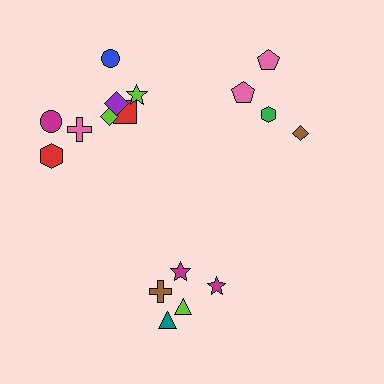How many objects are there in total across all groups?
There are 17 objects.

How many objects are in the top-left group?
There are 8 objects.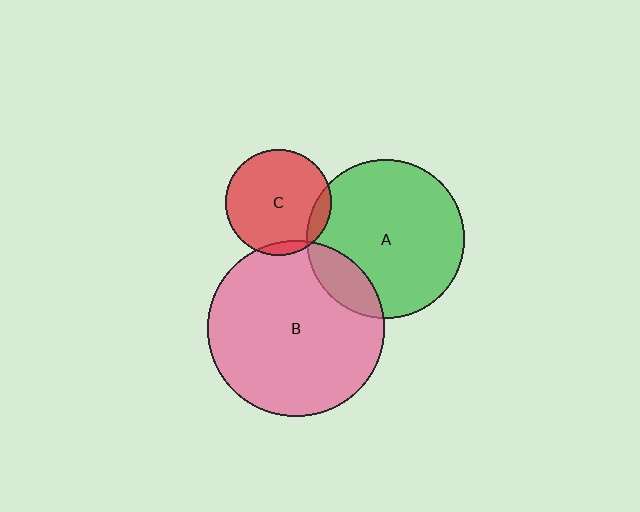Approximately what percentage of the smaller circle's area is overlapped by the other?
Approximately 5%.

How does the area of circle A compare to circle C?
Approximately 2.3 times.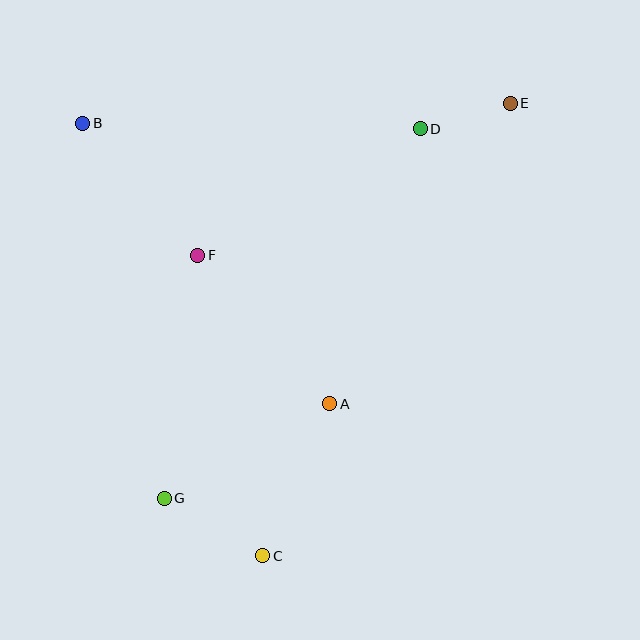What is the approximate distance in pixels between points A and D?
The distance between A and D is approximately 290 pixels.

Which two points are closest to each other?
Points D and E are closest to each other.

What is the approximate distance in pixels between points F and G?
The distance between F and G is approximately 246 pixels.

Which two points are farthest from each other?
Points E and G are farthest from each other.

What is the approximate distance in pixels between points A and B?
The distance between A and B is approximately 374 pixels.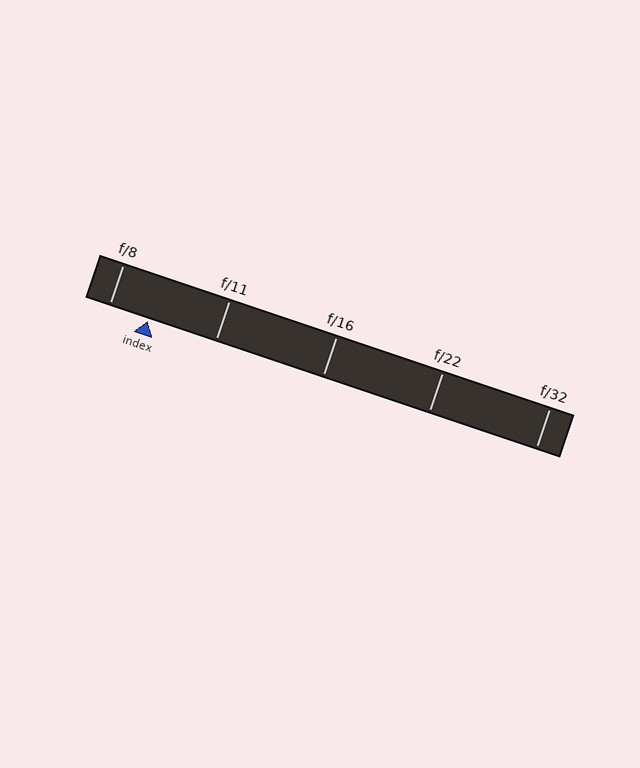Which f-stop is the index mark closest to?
The index mark is closest to f/8.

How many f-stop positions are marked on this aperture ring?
There are 5 f-stop positions marked.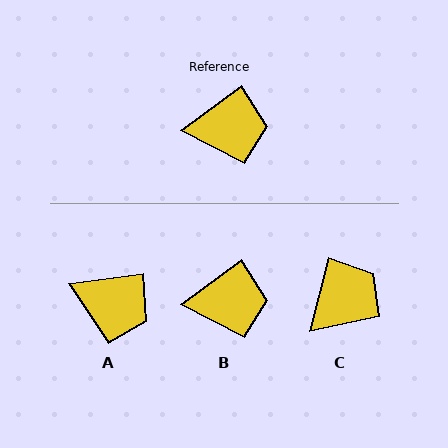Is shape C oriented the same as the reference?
No, it is off by about 39 degrees.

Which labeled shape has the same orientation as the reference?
B.